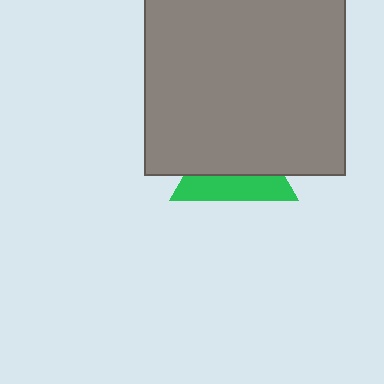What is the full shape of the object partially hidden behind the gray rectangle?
The partially hidden object is a green triangle.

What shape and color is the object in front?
The object in front is a gray rectangle.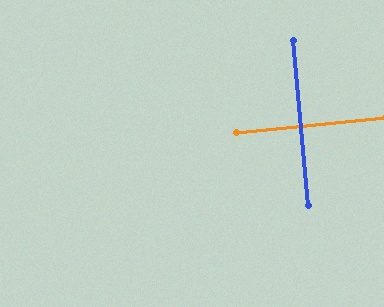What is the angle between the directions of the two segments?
Approximately 89 degrees.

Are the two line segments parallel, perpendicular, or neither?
Perpendicular — they meet at approximately 89°.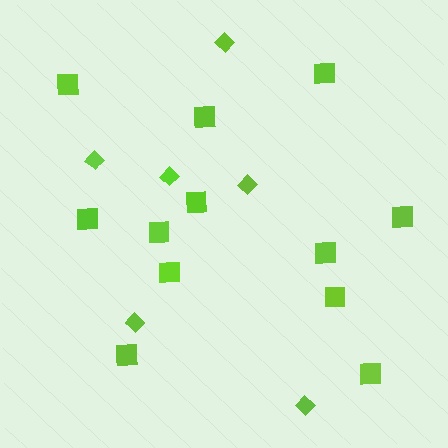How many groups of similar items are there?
There are 2 groups: one group of squares (12) and one group of diamonds (6).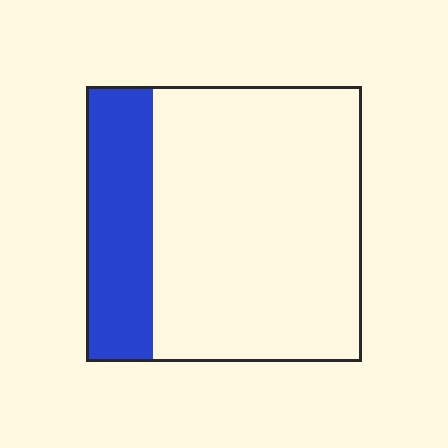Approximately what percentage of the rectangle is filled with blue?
Approximately 25%.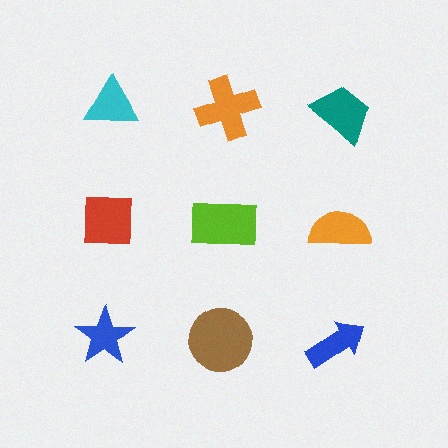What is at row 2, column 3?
An orange semicircle.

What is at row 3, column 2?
A brown circle.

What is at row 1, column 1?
A cyan triangle.